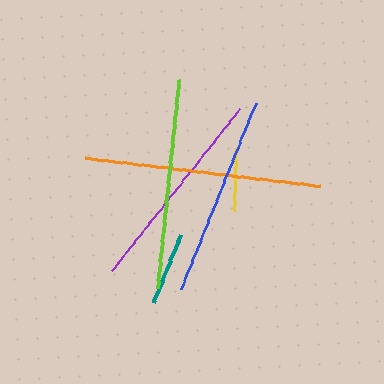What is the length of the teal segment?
The teal segment is approximately 74 pixels long.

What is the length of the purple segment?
The purple segment is approximately 206 pixels long.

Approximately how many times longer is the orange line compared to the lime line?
The orange line is approximately 1.1 times the length of the lime line.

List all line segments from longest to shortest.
From longest to shortest: orange, lime, purple, blue, teal, yellow.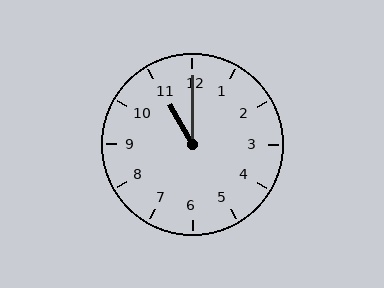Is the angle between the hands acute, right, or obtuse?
It is acute.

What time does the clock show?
11:00.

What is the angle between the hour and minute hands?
Approximately 30 degrees.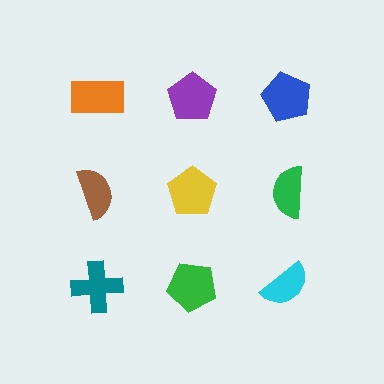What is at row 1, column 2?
A purple pentagon.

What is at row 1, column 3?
A blue pentagon.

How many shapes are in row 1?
3 shapes.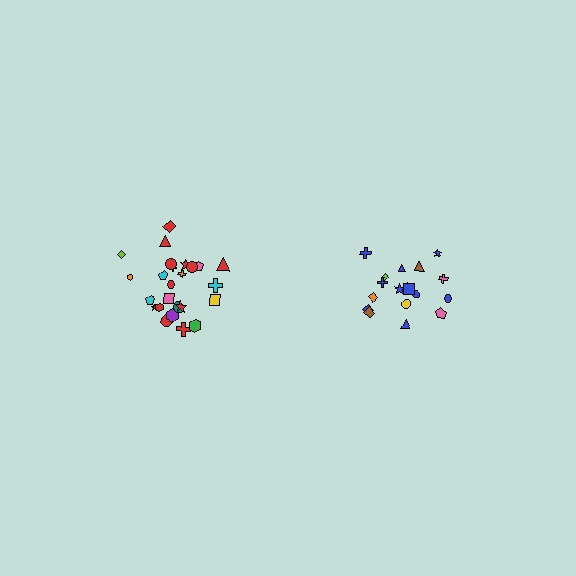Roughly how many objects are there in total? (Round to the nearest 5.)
Roughly 45 objects in total.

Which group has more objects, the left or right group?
The left group.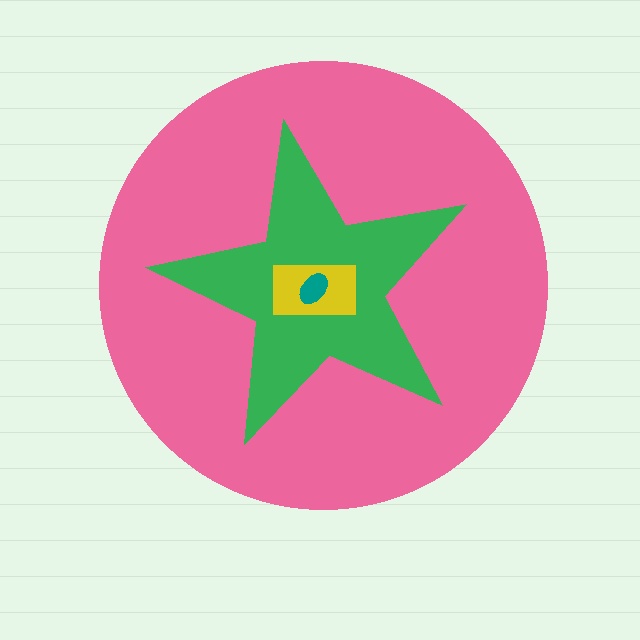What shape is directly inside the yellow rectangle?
The teal ellipse.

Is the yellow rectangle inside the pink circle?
Yes.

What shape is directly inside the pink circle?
The green star.